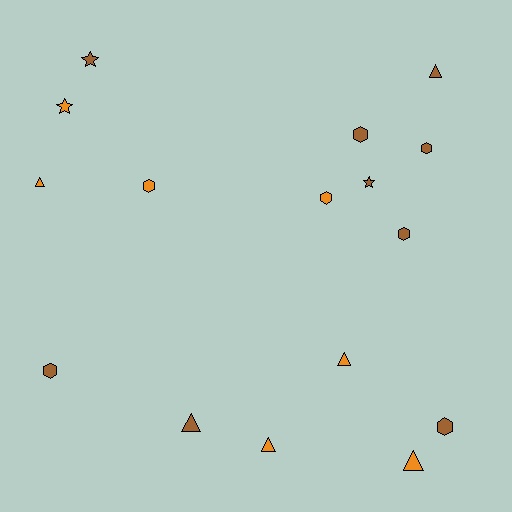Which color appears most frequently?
Brown, with 9 objects.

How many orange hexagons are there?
There are 2 orange hexagons.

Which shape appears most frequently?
Hexagon, with 7 objects.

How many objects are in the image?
There are 16 objects.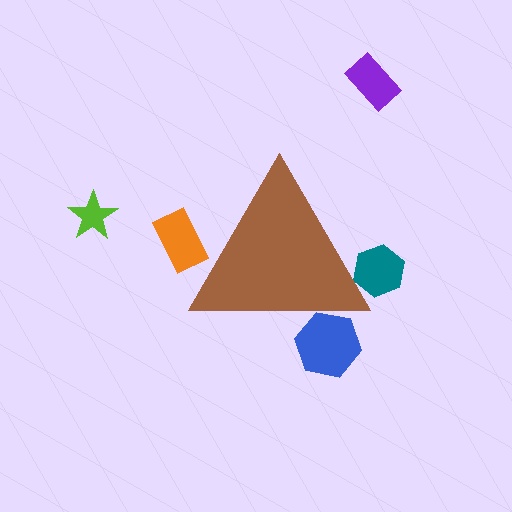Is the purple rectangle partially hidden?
No, the purple rectangle is fully visible.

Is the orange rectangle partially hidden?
Yes, the orange rectangle is partially hidden behind the brown triangle.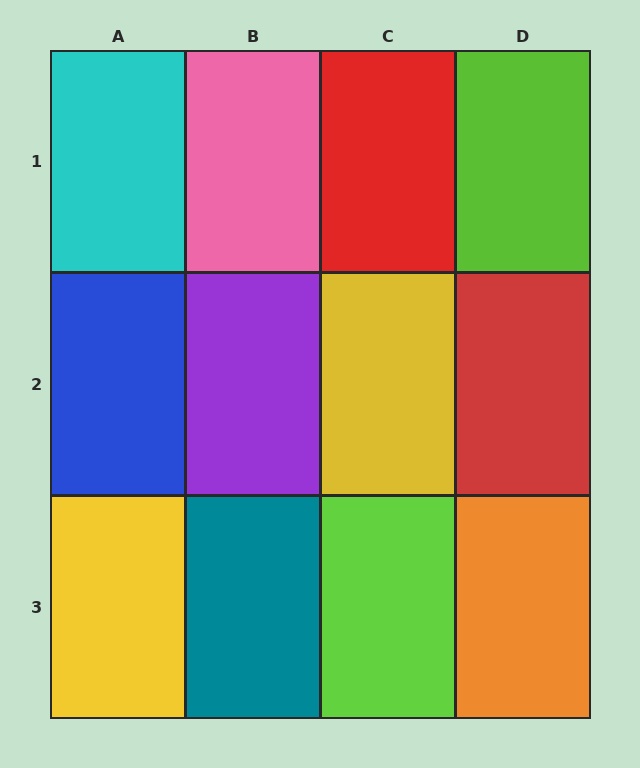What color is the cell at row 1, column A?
Cyan.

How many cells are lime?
2 cells are lime.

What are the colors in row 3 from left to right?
Yellow, teal, lime, orange.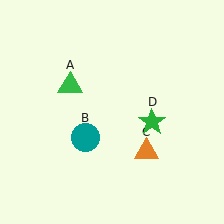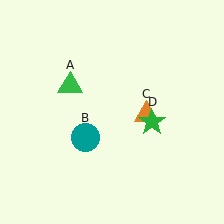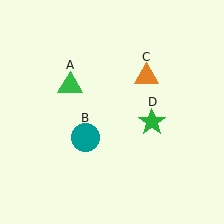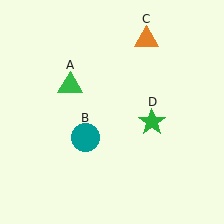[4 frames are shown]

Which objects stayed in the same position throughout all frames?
Green triangle (object A) and teal circle (object B) and green star (object D) remained stationary.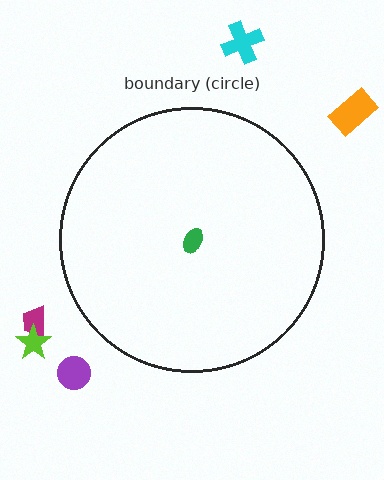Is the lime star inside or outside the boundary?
Outside.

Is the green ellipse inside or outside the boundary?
Inside.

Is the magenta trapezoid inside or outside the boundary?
Outside.